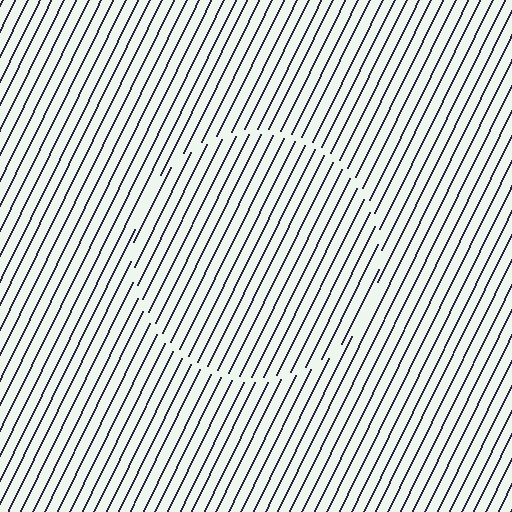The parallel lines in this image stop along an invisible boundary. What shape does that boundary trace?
An illusory circle. The interior of the shape contains the same grating, shifted by half a period — the contour is defined by the phase discontinuity where line-ends from the inner and outer gratings abut.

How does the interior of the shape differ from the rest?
The interior of the shape contains the same grating, shifted by half a period — the contour is defined by the phase discontinuity where line-ends from the inner and outer gratings abut.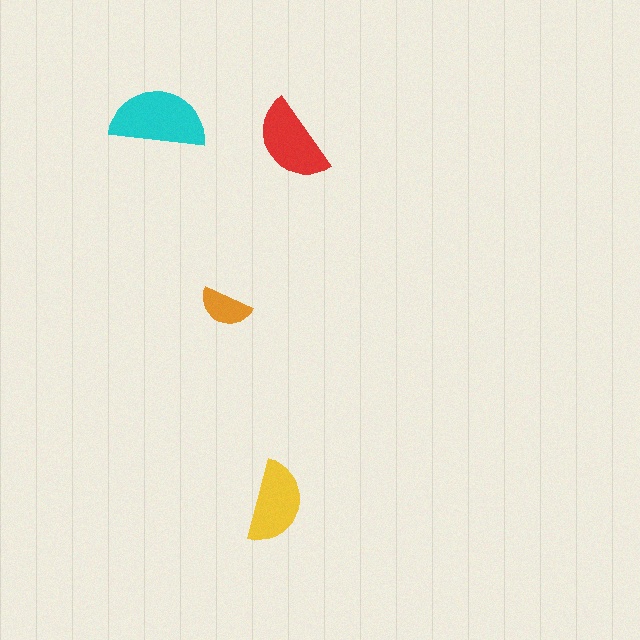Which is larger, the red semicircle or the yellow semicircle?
The red one.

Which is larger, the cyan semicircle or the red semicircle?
The cyan one.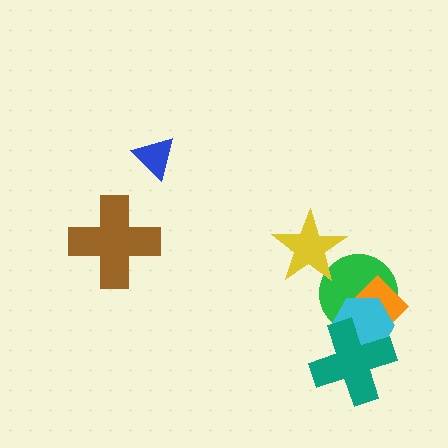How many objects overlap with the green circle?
4 objects overlap with the green circle.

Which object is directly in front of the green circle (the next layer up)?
The orange diamond is directly in front of the green circle.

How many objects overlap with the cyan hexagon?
3 objects overlap with the cyan hexagon.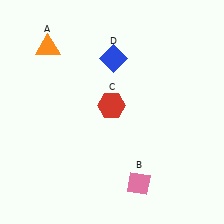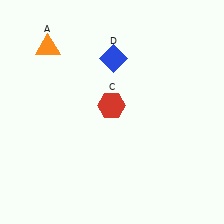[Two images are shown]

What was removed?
The pink diamond (B) was removed in Image 2.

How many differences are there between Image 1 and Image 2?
There is 1 difference between the two images.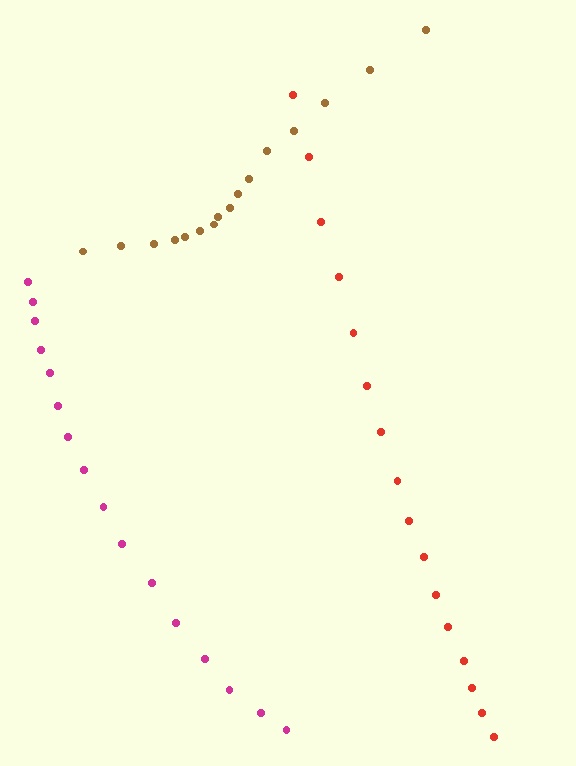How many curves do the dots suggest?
There are 3 distinct paths.